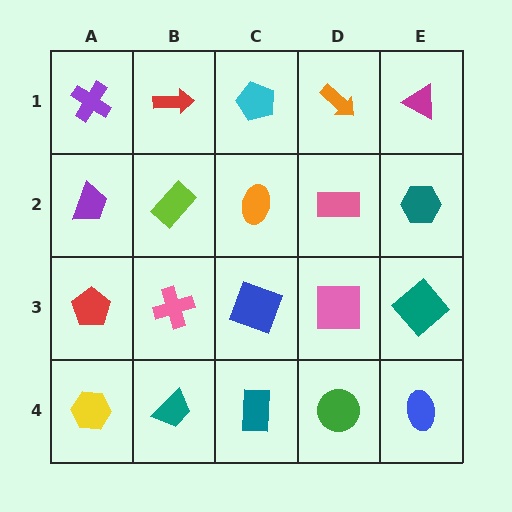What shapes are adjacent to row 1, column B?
A lime rectangle (row 2, column B), a purple cross (row 1, column A), a cyan pentagon (row 1, column C).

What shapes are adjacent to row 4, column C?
A blue square (row 3, column C), a teal trapezoid (row 4, column B), a green circle (row 4, column D).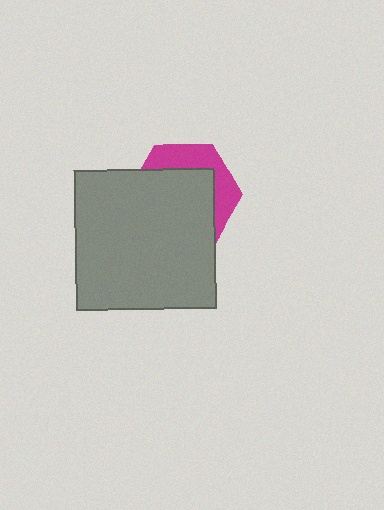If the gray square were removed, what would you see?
You would see the complete magenta hexagon.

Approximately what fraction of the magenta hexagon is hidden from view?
Roughly 67% of the magenta hexagon is hidden behind the gray square.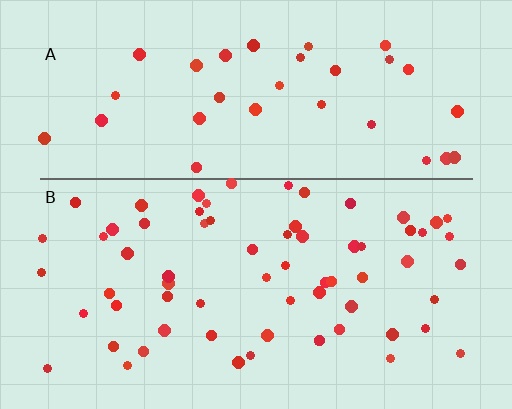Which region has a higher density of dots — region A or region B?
B (the bottom).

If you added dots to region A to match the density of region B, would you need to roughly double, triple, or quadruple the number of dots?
Approximately double.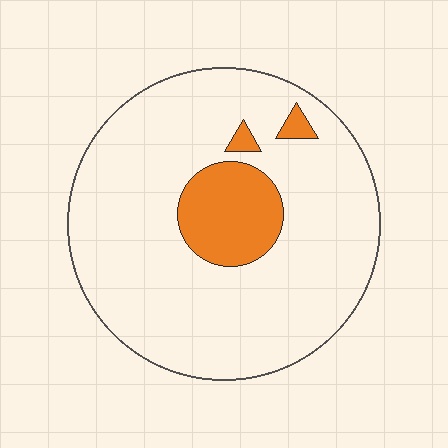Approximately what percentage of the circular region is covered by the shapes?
Approximately 15%.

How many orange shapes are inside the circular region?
3.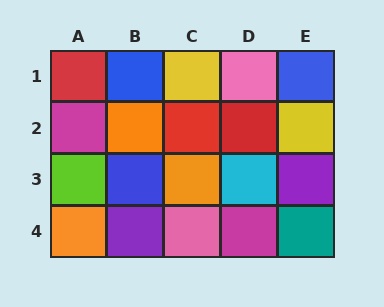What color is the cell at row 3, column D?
Cyan.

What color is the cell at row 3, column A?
Lime.